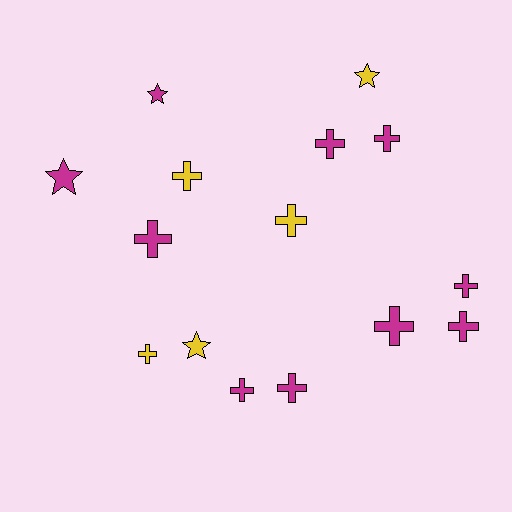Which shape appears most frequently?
Cross, with 11 objects.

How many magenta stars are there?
There are 2 magenta stars.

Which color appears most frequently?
Magenta, with 10 objects.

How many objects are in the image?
There are 15 objects.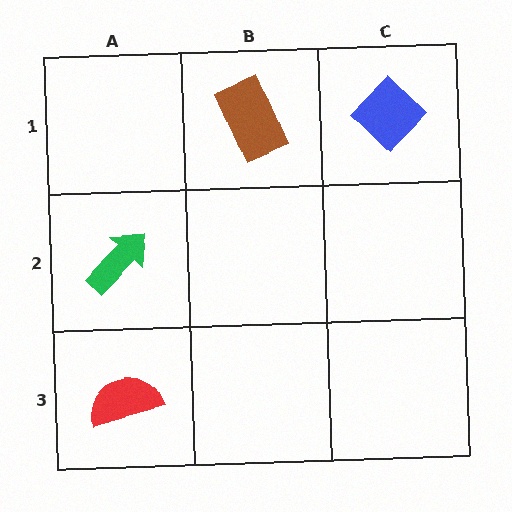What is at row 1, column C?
A blue diamond.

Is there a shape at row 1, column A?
No, that cell is empty.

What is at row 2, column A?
A green arrow.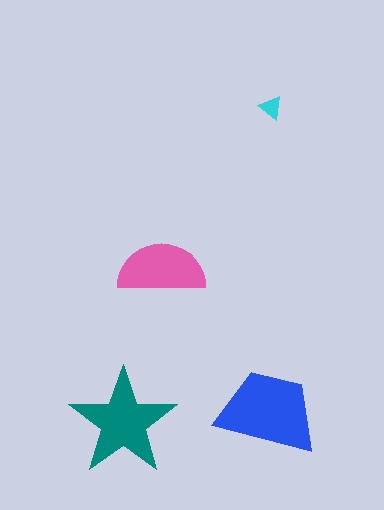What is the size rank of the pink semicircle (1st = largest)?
3rd.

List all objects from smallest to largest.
The cyan triangle, the pink semicircle, the teal star, the blue trapezoid.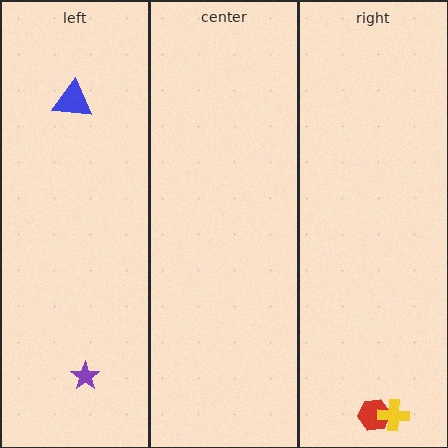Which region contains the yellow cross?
The right region.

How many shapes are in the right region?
2.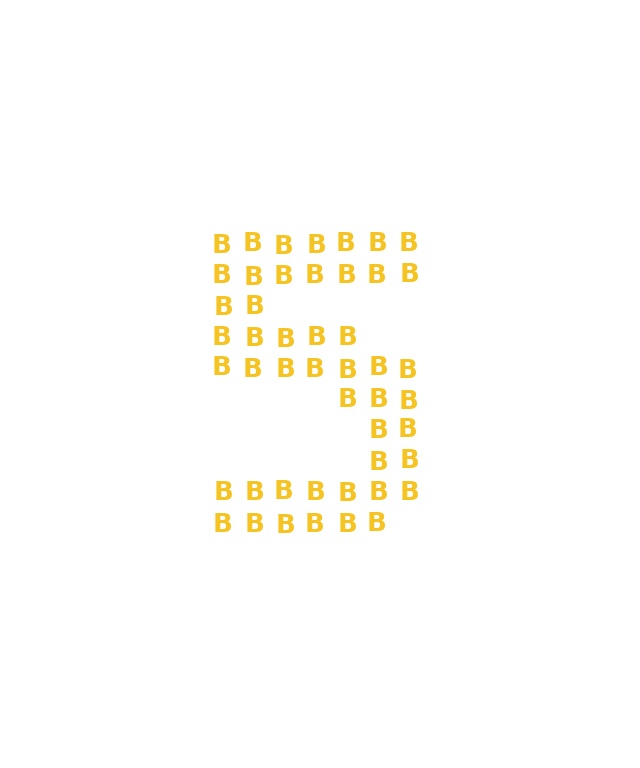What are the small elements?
The small elements are letter B's.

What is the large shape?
The large shape is the digit 5.